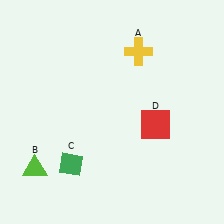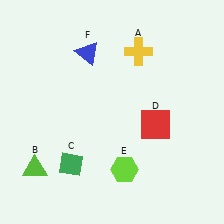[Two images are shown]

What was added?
A lime hexagon (E), a blue triangle (F) were added in Image 2.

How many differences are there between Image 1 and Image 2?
There are 2 differences between the two images.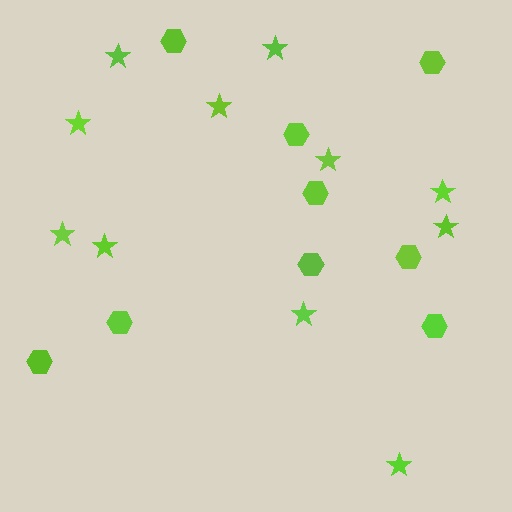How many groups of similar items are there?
There are 2 groups: one group of stars (11) and one group of hexagons (9).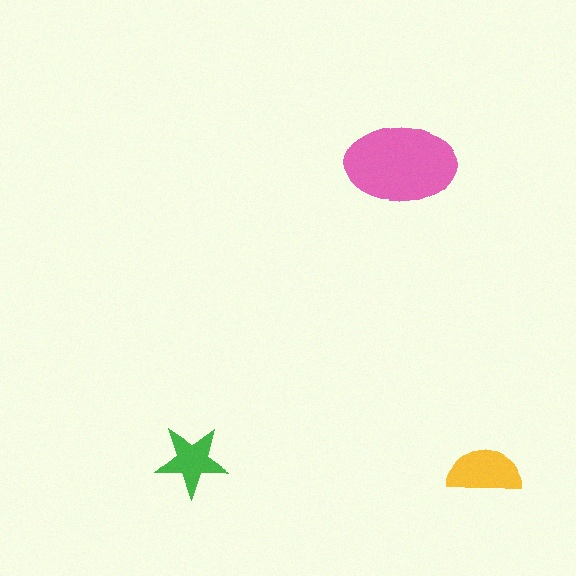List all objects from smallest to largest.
The green star, the yellow semicircle, the pink ellipse.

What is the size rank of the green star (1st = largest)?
3rd.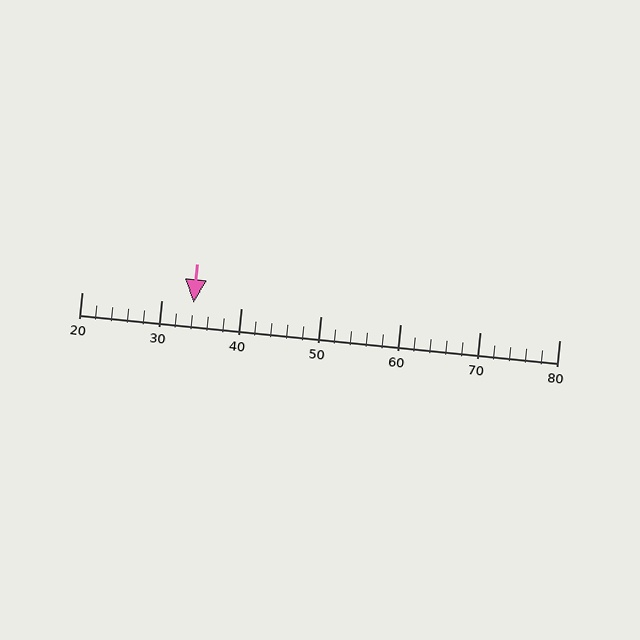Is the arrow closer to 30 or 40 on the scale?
The arrow is closer to 30.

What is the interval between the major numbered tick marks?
The major tick marks are spaced 10 units apart.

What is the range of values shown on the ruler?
The ruler shows values from 20 to 80.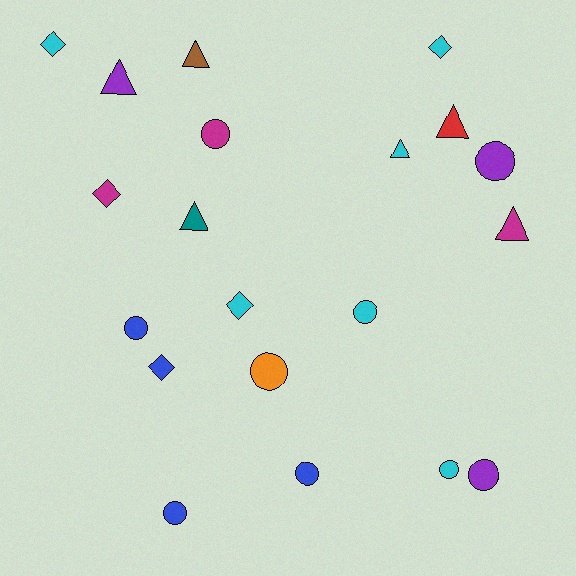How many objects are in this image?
There are 20 objects.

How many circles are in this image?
There are 9 circles.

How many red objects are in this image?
There is 1 red object.